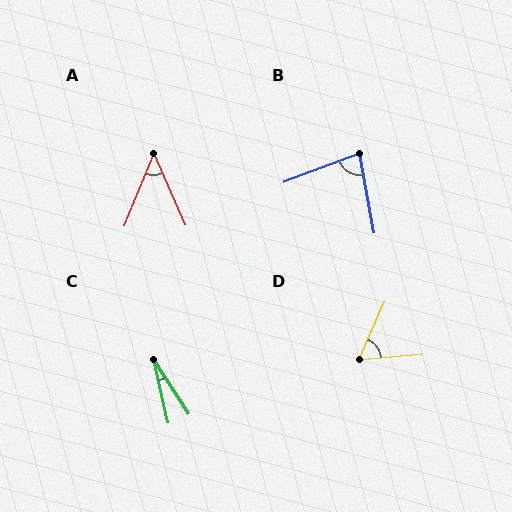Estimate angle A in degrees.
Approximately 46 degrees.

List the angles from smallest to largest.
C (19°), A (46°), D (61°), B (80°).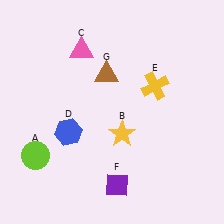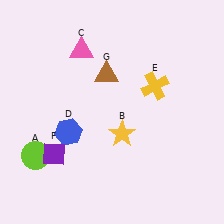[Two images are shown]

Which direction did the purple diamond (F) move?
The purple diamond (F) moved left.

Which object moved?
The purple diamond (F) moved left.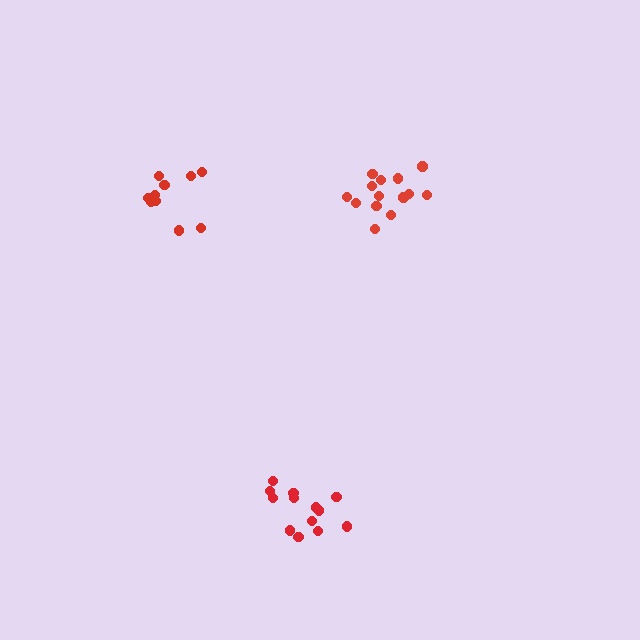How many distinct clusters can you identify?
There are 3 distinct clusters.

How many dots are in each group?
Group 1: 13 dots, Group 2: 14 dots, Group 3: 10 dots (37 total).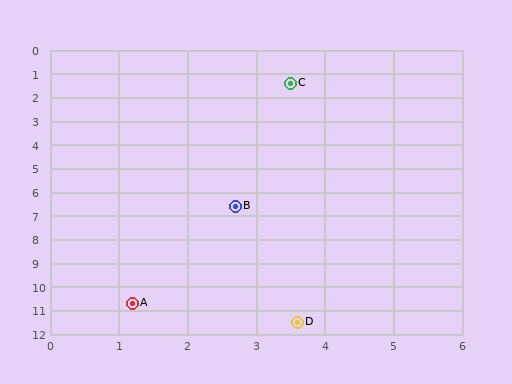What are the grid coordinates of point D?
Point D is at approximately (3.6, 11.5).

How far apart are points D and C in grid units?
Points D and C are about 10.1 grid units apart.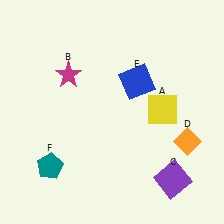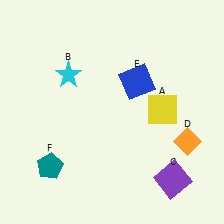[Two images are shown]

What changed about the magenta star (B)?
In Image 1, B is magenta. In Image 2, it changed to cyan.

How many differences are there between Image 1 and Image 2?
There is 1 difference between the two images.